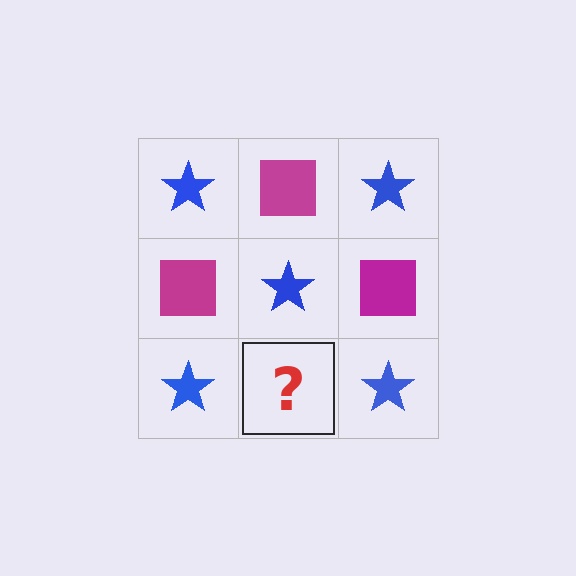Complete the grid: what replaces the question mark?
The question mark should be replaced with a magenta square.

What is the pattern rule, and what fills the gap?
The rule is that it alternates blue star and magenta square in a checkerboard pattern. The gap should be filled with a magenta square.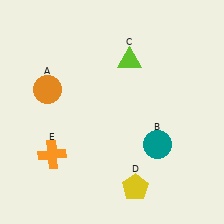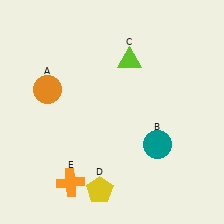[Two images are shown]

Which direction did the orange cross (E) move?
The orange cross (E) moved down.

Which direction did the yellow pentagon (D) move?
The yellow pentagon (D) moved left.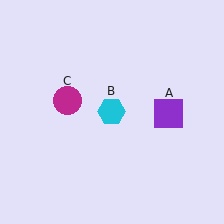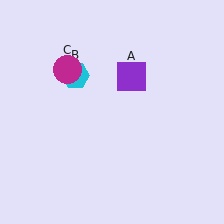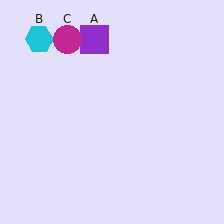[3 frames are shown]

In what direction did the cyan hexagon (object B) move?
The cyan hexagon (object B) moved up and to the left.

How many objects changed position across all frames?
3 objects changed position: purple square (object A), cyan hexagon (object B), magenta circle (object C).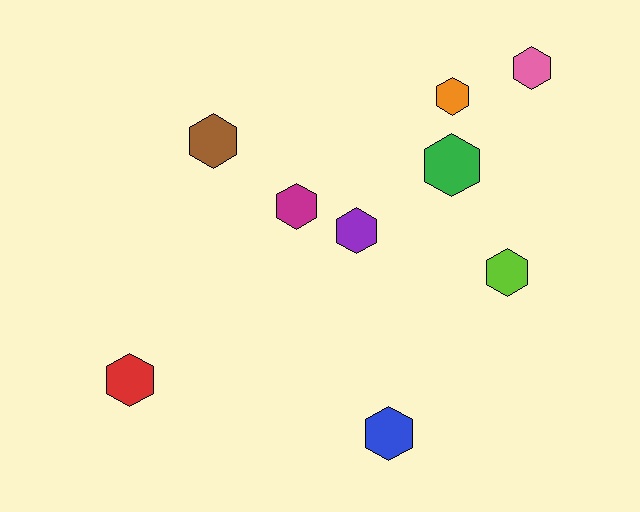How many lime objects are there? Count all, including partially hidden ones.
There is 1 lime object.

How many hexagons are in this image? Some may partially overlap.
There are 9 hexagons.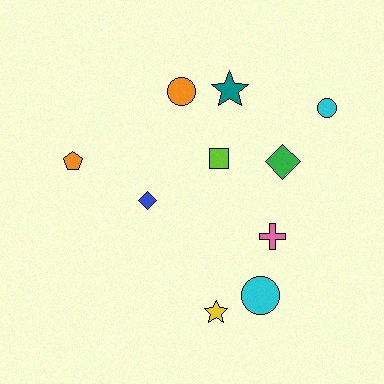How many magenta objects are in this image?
There are no magenta objects.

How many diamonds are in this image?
There are 2 diamonds.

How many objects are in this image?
There are 10 objects.